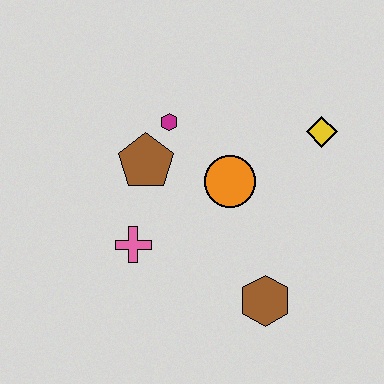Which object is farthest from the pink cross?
The yellow diamond is farthest from the pink cross.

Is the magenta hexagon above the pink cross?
Yes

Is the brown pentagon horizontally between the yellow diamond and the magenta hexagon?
No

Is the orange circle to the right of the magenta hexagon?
Yes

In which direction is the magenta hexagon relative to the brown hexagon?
The magenta hexagon is above the brown hexagon.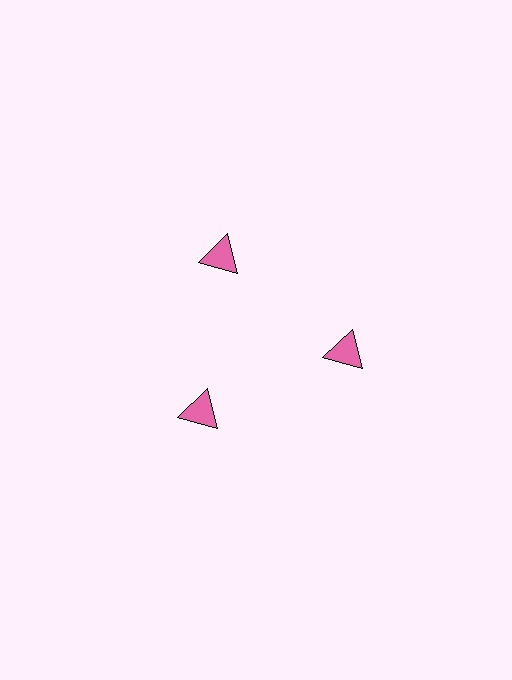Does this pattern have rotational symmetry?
Yes, this pattern has 3-fold rotational symmetry. It looks the same after rotating 120 degrees around the center.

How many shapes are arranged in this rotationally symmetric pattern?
There are 3 shapes, arranged in 3 groups of 1.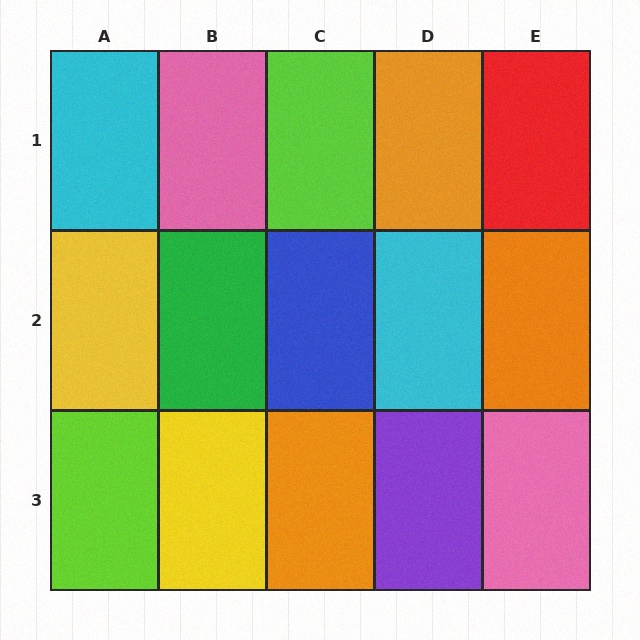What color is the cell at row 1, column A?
Cyan.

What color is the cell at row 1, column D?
Orange.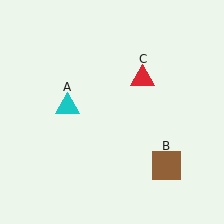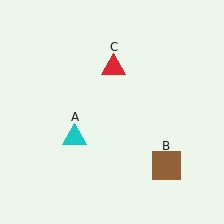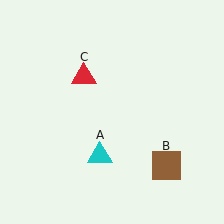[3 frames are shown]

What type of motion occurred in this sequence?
The cyan triangle (object A), red triangle (object C) rotated counterclockwise around the center of the scene.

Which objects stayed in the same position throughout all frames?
Brown square (object B) remained stationary.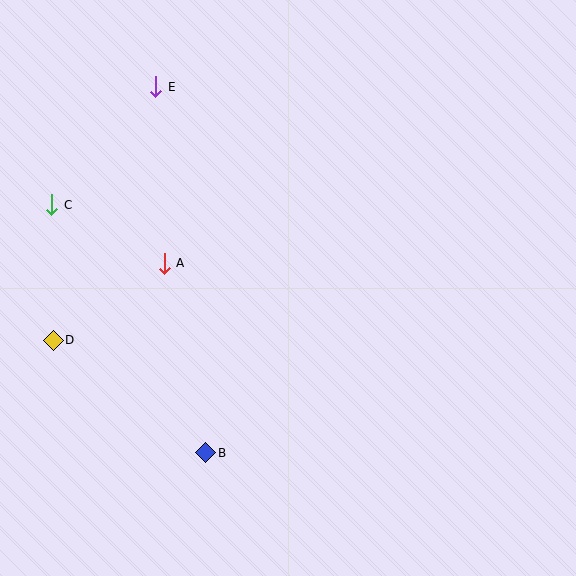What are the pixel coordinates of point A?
Point A is at (164, 263).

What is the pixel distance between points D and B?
The distance between D and B is 189 pixels.